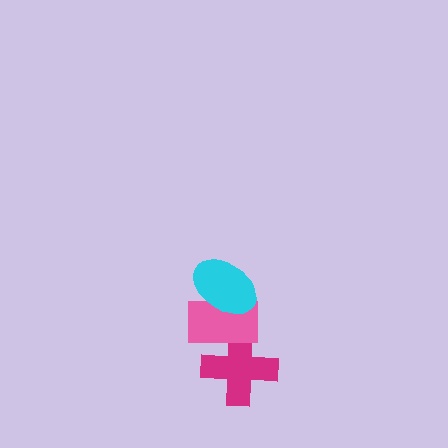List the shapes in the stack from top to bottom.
From top to bottom: the cyan ellipse, the pink rectangle, the magenta cross.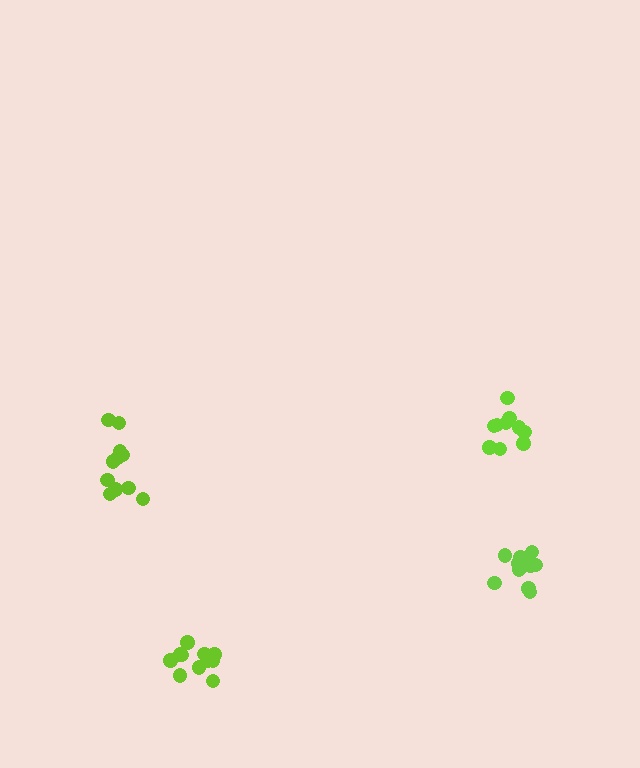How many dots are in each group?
Group 1: 11 dots, Group 2: 10 dots, Group 3: 11 dots, Group 4: 11 dots (43 total).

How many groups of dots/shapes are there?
There are 4 groups.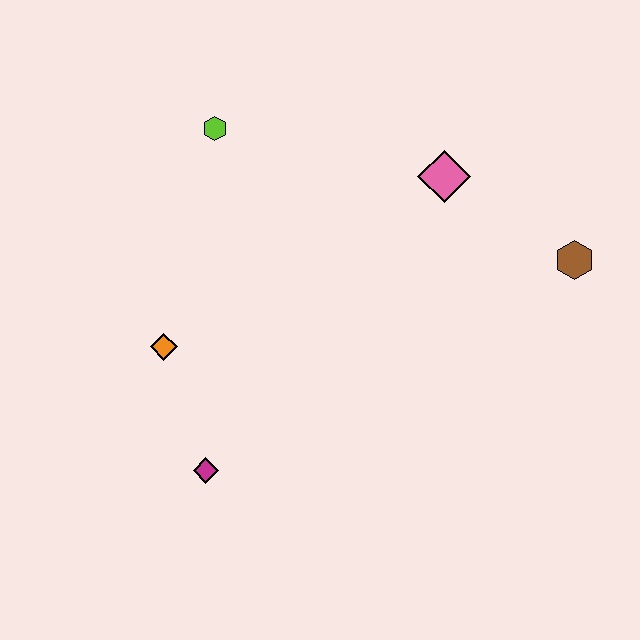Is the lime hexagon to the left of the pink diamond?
Yes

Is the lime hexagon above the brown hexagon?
Yes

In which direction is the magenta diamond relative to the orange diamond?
The magenta diamond is below the orange diamond.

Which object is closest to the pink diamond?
The brown hexagon is closest to the pink diamond.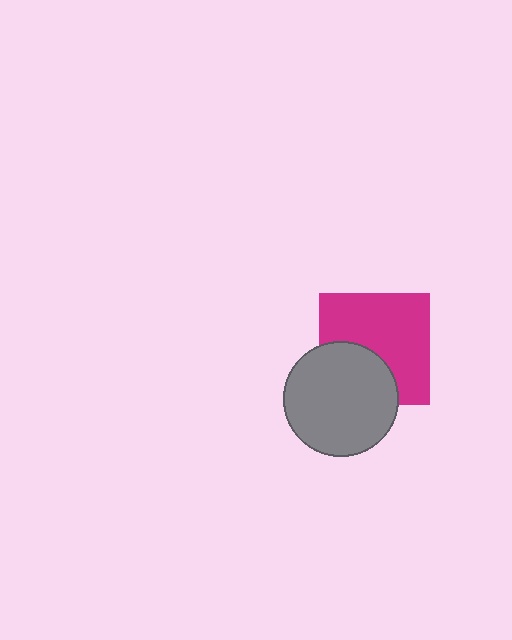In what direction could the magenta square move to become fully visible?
The magenta square could move up. That would shift it out from behind the gray circle entirely.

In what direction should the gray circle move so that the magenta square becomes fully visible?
The gray circle should move down. That is the shortest direction to clear the overlap and leave the magenta square fully visible.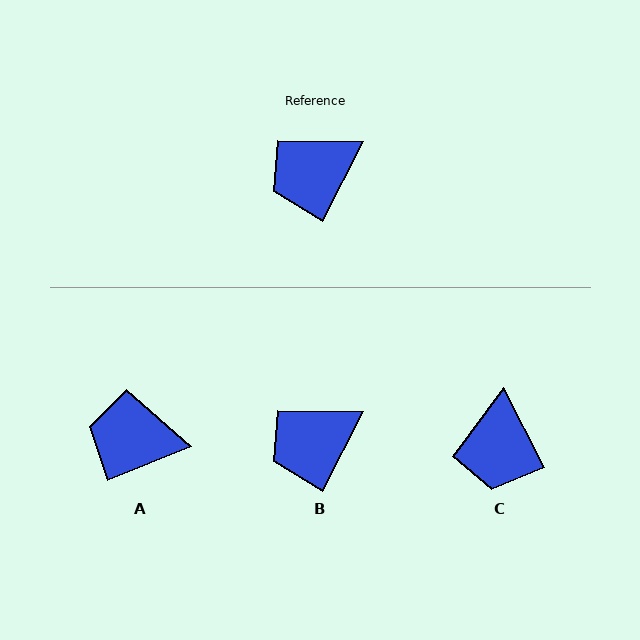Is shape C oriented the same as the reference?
No, it is off by about 54 degrees.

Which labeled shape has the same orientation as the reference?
B.